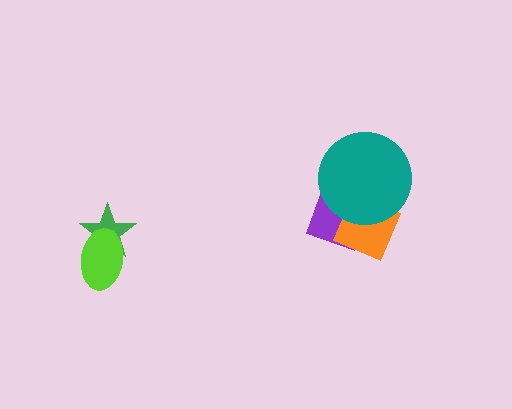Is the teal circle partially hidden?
No, no other shape covers it.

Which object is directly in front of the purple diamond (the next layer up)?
The orange diamond is directly in front of the purple diamond.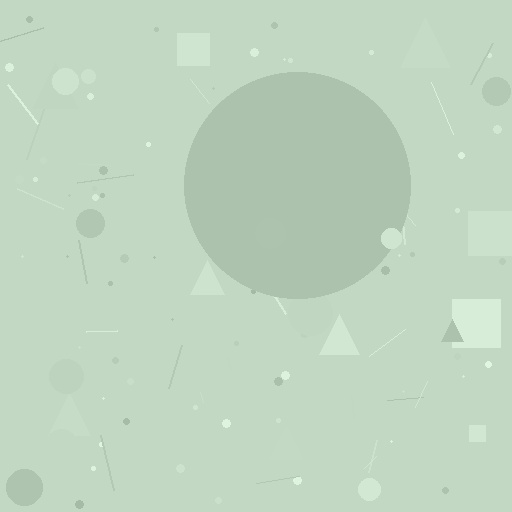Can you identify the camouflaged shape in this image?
The camouflaged shape is a circle.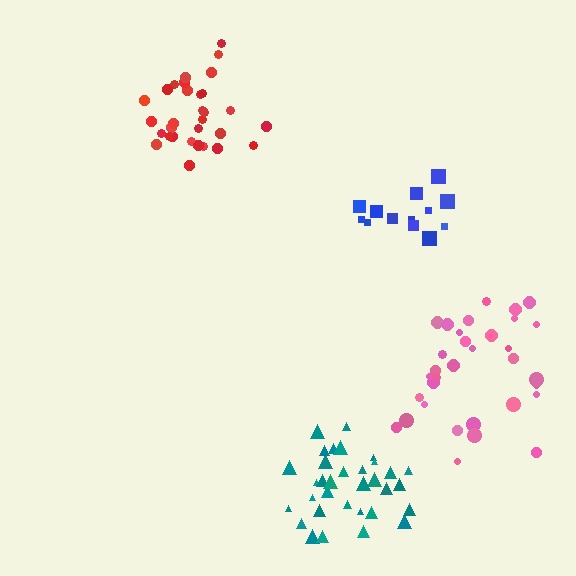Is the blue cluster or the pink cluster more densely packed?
Blue.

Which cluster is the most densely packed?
Teal.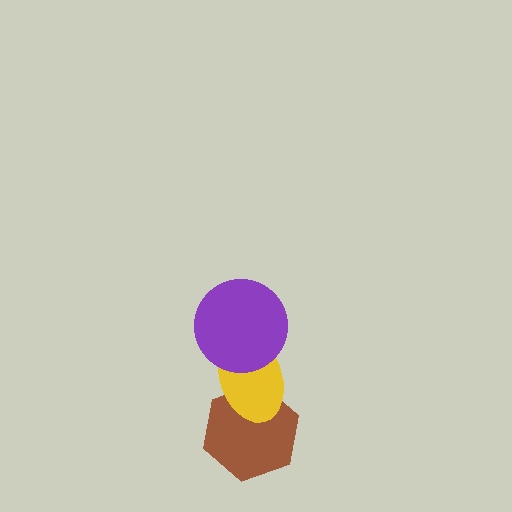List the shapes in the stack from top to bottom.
From top to bottom: the purple circle, the yellow ellipse, the brown hexagon.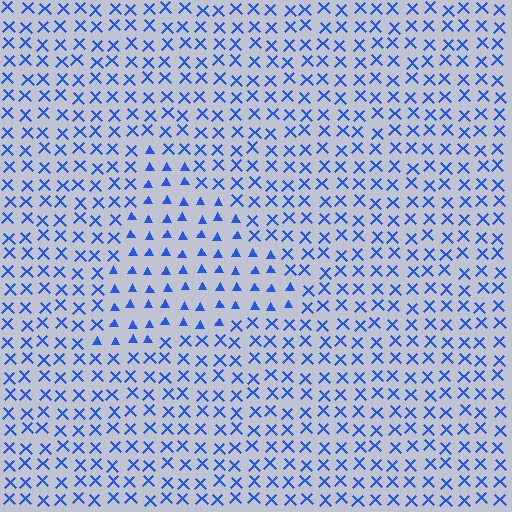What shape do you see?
I see a triangle.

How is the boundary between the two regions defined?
The boundary is defined by a change in element shape: triangles inside vs. X marks outside. All elements share the same color and spacing.